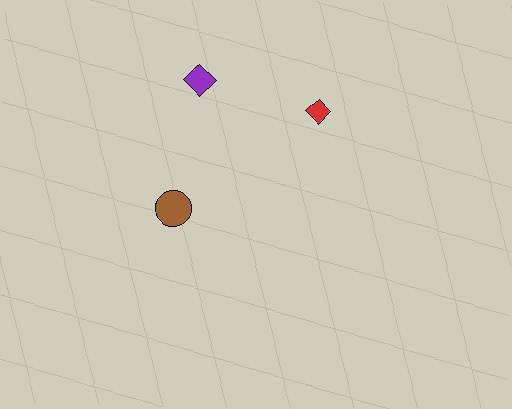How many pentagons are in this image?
There are no pentagons.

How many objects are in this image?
There are 3 objects.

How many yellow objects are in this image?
There are no yellow objects.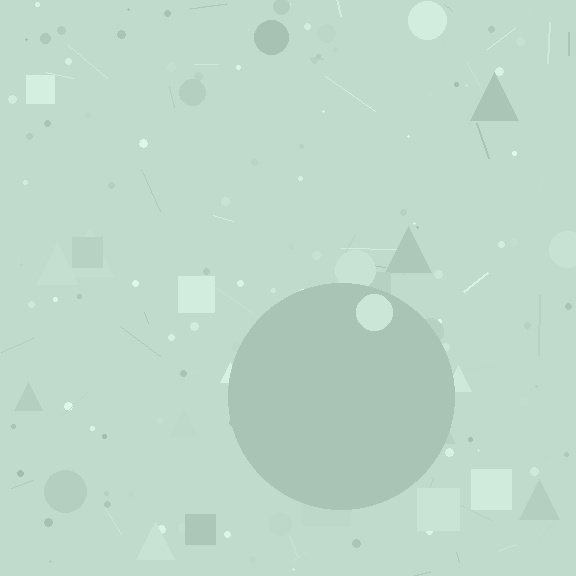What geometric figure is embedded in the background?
A circle is embedded in the background.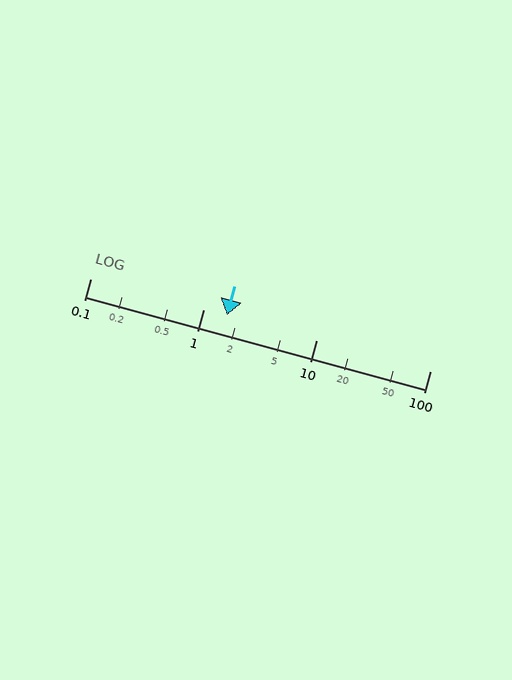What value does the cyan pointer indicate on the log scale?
The pointer indicates approximately 1.6.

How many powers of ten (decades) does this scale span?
The scale spans 3 decades, from 0.1 to 100.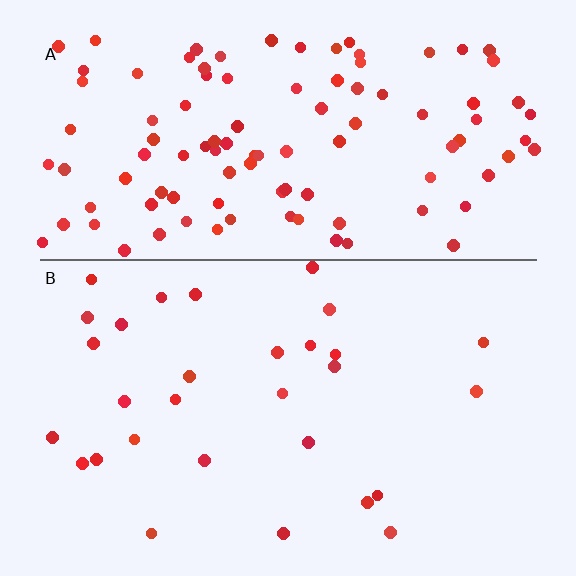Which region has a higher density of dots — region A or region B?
A (the top).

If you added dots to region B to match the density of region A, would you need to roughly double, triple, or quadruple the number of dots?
Approximately quadruple.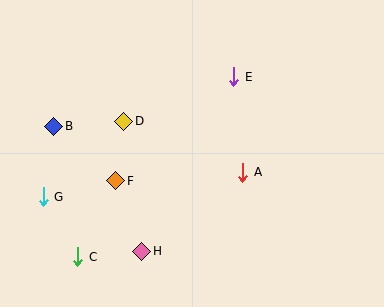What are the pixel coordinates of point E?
Point E is at (234, 77).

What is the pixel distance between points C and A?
The distance between C and A is 185 pixels.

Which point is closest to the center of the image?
Point A at (243, 172) is closest to the center.